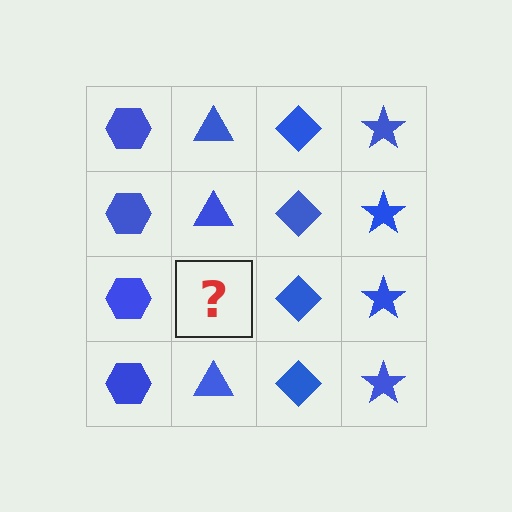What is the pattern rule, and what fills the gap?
The rule is that each column has a consistent shape. The gap should be filled with a blue triangle.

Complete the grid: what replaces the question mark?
The question mark should be replaced with a blue triangle.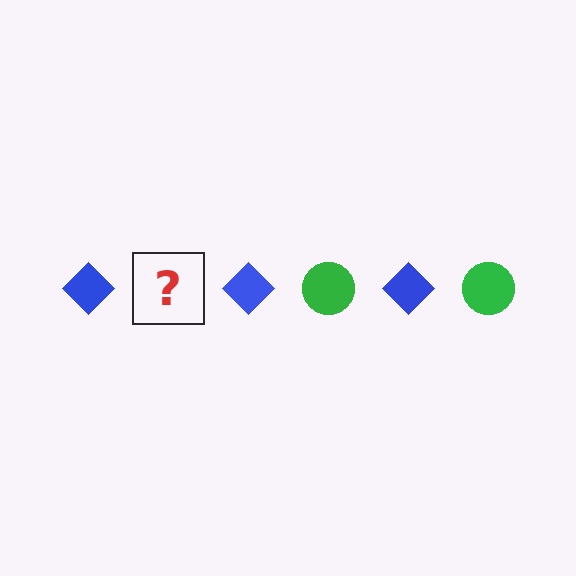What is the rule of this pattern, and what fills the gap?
The rule is that the pattern alternates between blue diamond and green circle. The gap should be filled with a green circle.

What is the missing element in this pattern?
The missing element is a green circle.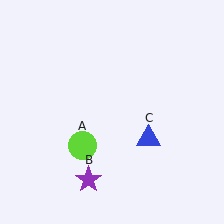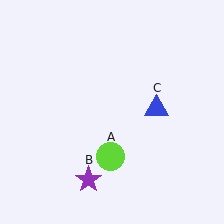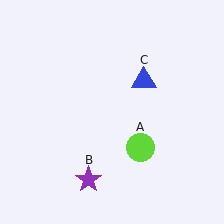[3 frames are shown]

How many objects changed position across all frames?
2 objects changed position: lime circle (object A), blue triangle (object C).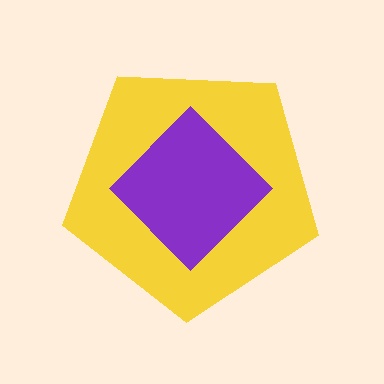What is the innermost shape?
The purple diamond.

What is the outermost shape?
The yellow pentagon.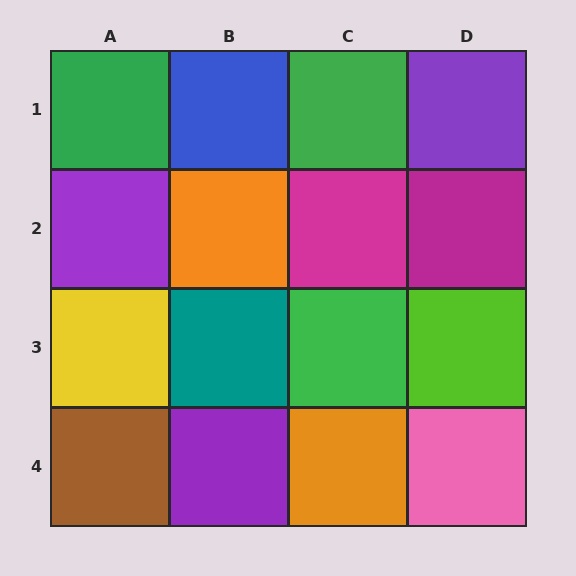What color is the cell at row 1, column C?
Green.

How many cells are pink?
1 cell is pink.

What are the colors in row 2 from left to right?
Purple, orange, magenta, magenta.